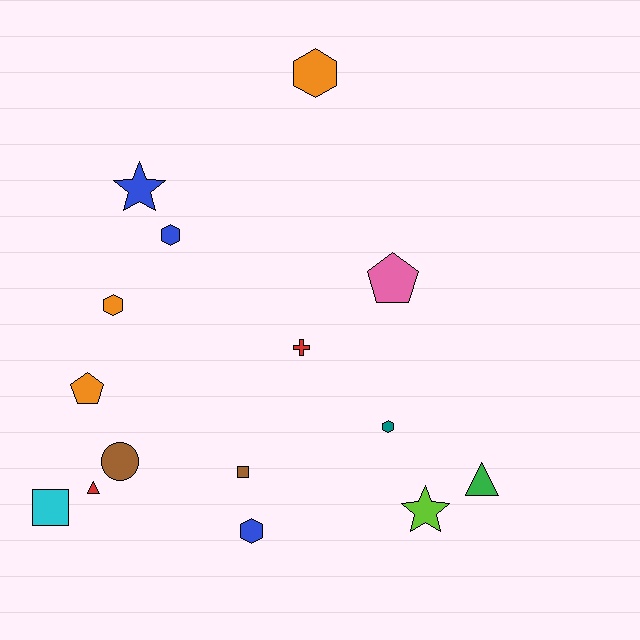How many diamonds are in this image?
There are no diamonds.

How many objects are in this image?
There are 15 objects.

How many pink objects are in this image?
There is 1 pink object.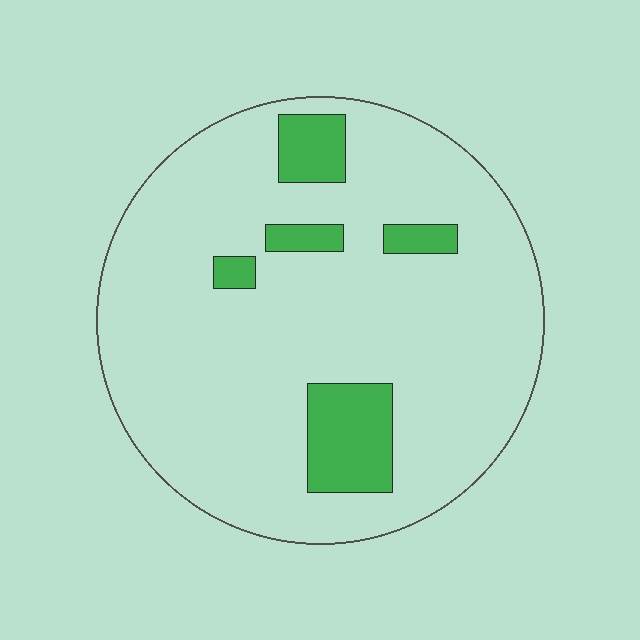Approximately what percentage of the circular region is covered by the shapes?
Approximately 15%.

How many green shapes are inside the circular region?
5.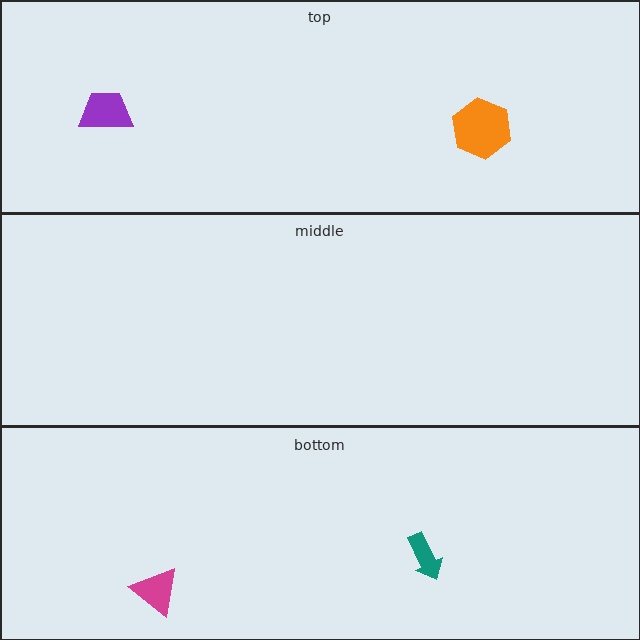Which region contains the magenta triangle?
The bottom region.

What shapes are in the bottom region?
The magenta triangle, the teal arrow.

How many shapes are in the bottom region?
2.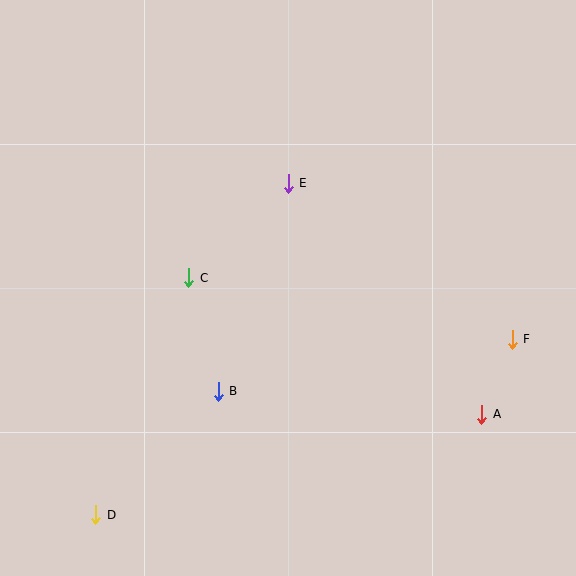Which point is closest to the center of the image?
Point C at (189, 278) is closest to the center.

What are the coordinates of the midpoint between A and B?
The midpoint between A and B is at (350, 403).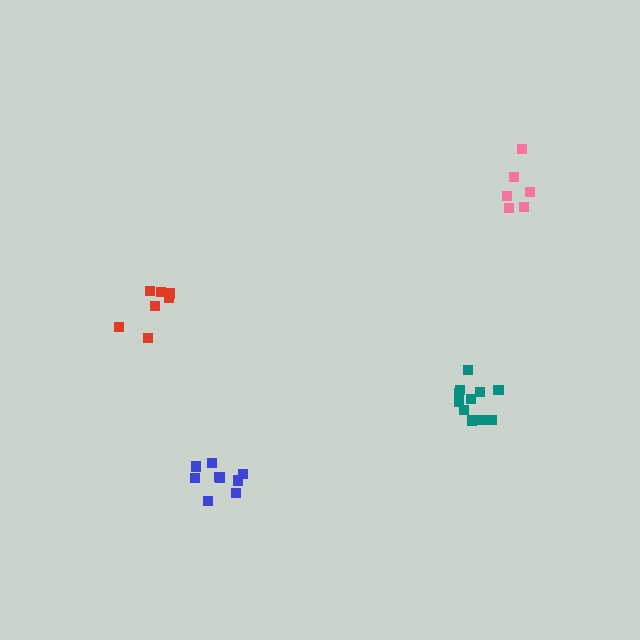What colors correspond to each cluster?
The clusters are colored: blue, pink, red, teal.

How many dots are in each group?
Group 1: 9 dots, Group 2: 6 dots, Group 3: 7 dots, Group 4: 11 dots (33 total).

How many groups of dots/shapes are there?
There are 4 groups.